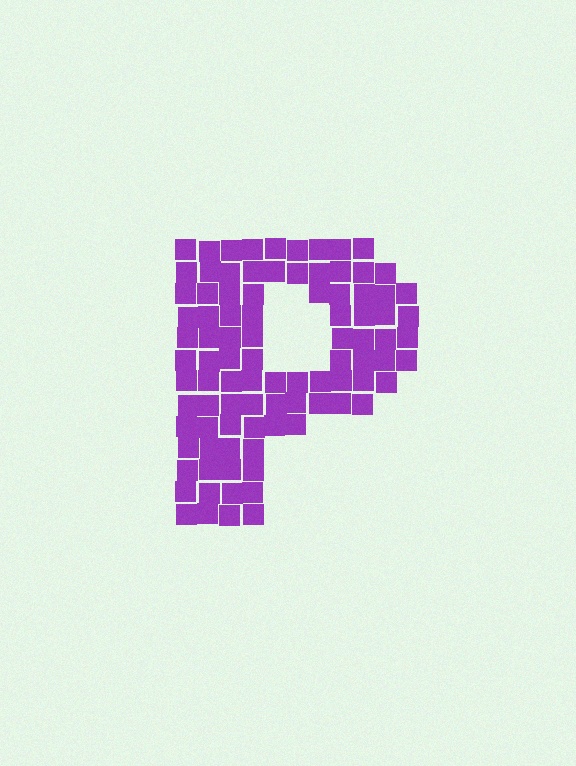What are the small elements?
The small elements are squares.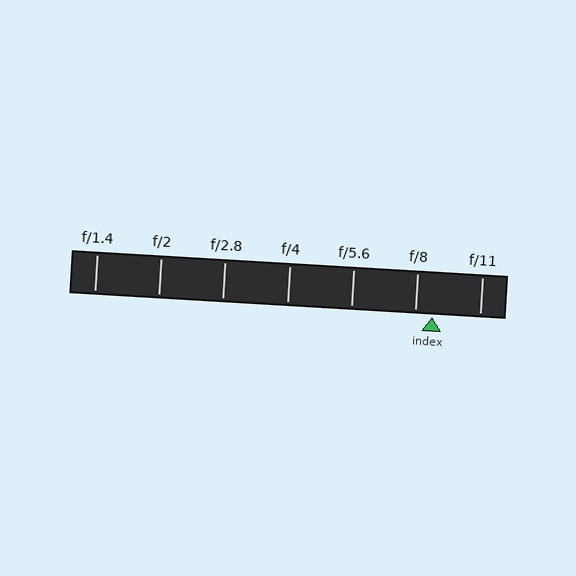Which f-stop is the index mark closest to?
The index mark is closest to f/8.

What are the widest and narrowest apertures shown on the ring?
The widest aperture shown is f/1.4 and the narrowest is f/11.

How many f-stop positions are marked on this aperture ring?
There are 7 f-stop positions marked.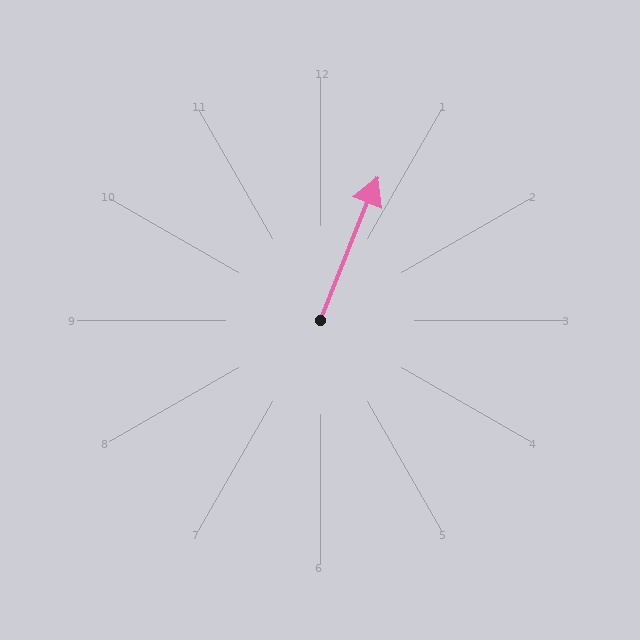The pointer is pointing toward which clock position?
Roughly 1 o'clock.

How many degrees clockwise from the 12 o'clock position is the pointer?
Approximately 22 degrees.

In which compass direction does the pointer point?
North.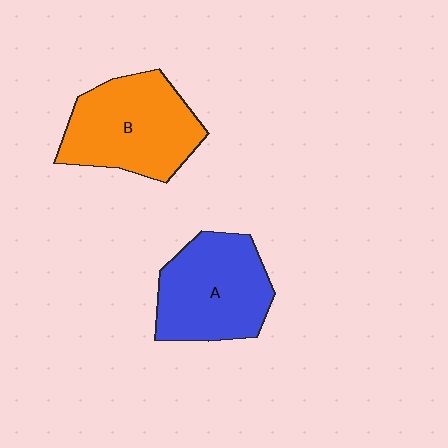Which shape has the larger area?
Shape B (orange).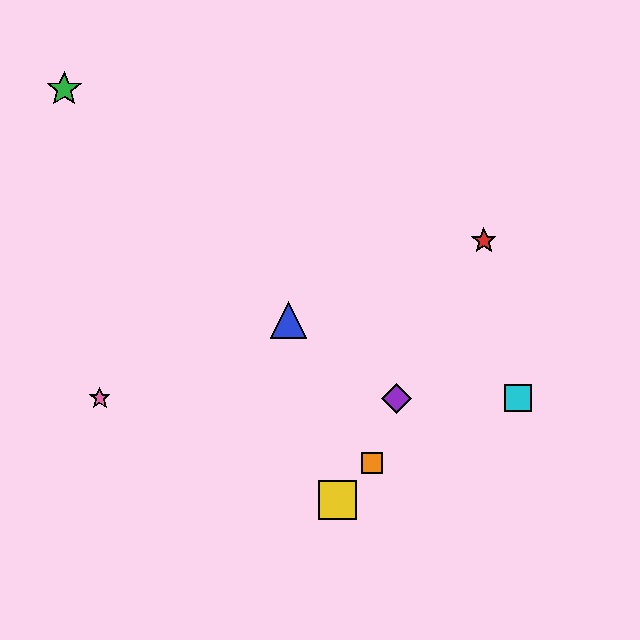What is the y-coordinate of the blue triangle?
The blue triangle is at y≈320.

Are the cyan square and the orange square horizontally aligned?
No, the cyan square is at y≈398 and the orange square is at y≈463.